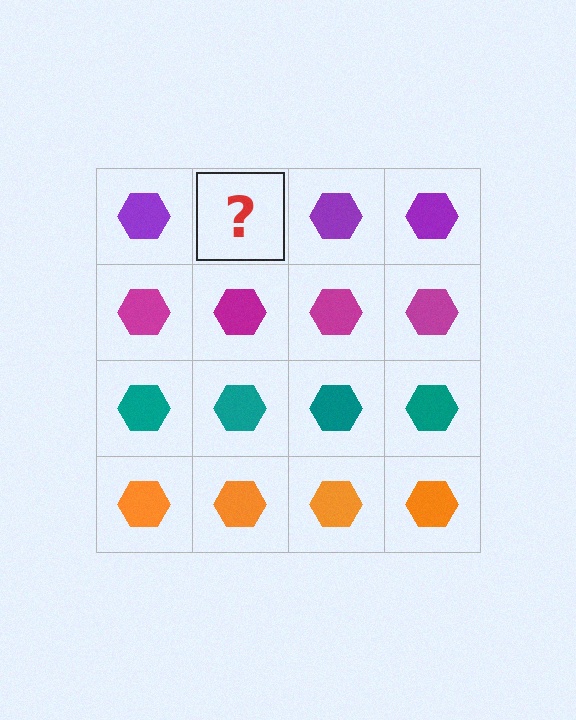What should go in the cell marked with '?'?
The missing cell should contain a purple hexagon.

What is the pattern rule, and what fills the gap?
The rule is that each row has a consistent color. The gap should be filled with a purple hexagon.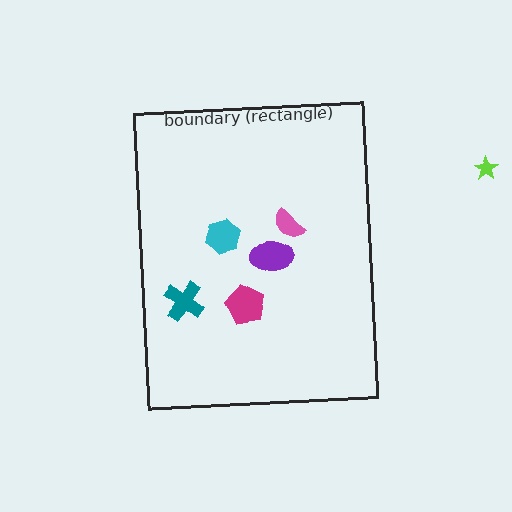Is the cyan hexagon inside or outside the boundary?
Inside.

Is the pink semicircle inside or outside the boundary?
Inside.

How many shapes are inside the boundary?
5 inside, 1 outside.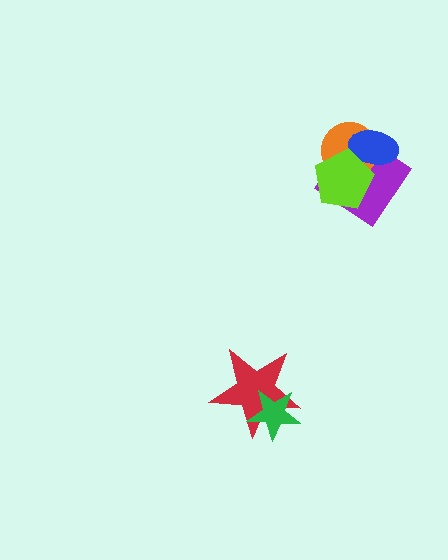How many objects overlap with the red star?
1 object overlaps with the red star.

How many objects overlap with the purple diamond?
3 objects overlap with the purple diamond.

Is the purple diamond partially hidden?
Yes, it is partially covered by another shape.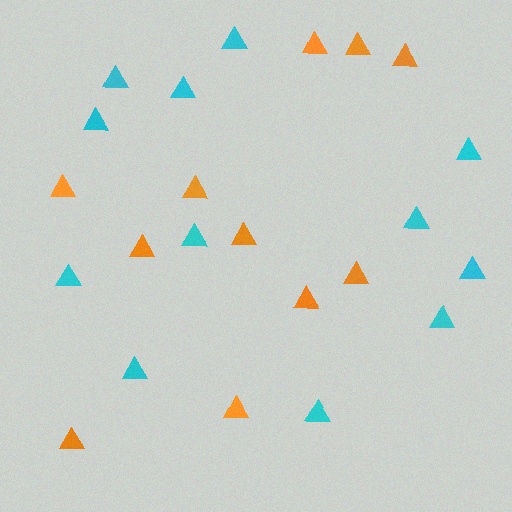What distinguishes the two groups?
There are 2 groups: one group of orange triangles (11) and one group of cyan triangles (12).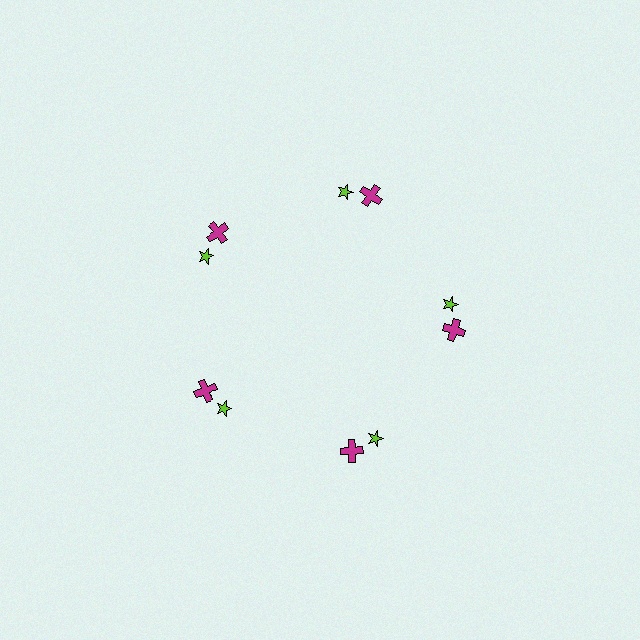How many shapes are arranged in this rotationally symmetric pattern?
There are 10 shapes, arranged in 5 groups of 2.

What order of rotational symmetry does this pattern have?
This pattern has 5-fold rotational symmetry.